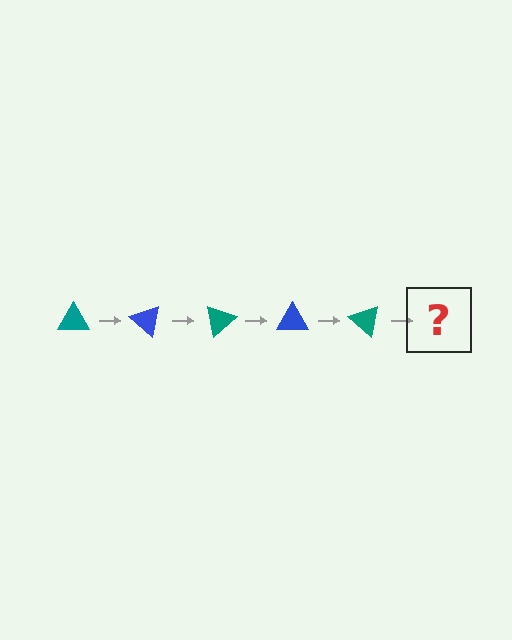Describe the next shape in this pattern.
It should be a blue triangle, rotated 200 degrees from the start.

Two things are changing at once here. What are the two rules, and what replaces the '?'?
The two rules are that it rotates 40 degrees each step and the color cycles through teal and blue. The '?' should be a blue triangle, rotated 200 degrees from the start.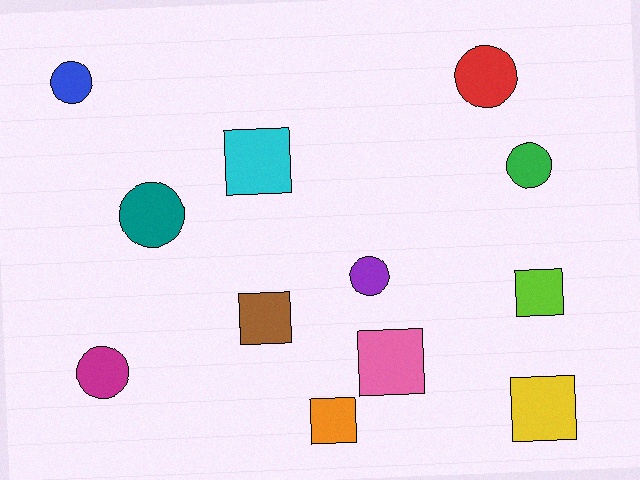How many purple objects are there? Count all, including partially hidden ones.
There is 1 purple object.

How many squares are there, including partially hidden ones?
There are 6 squares.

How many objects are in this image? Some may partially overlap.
There are 12 objects.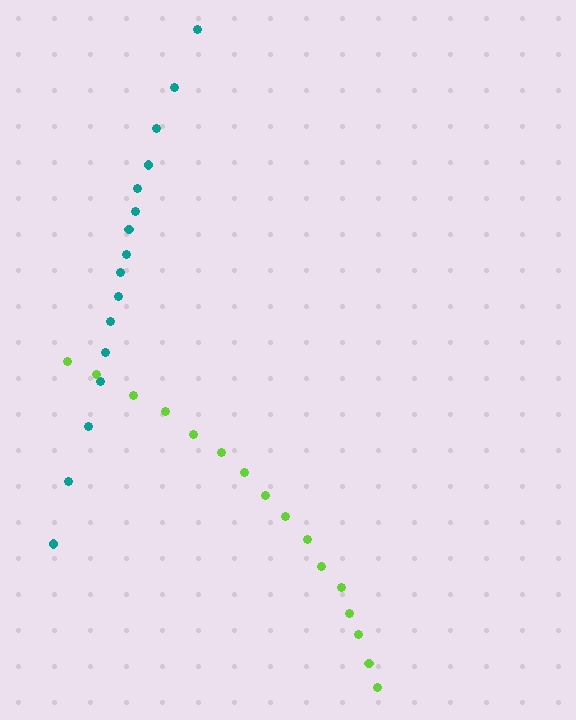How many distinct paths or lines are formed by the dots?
There are 2 distinct paths.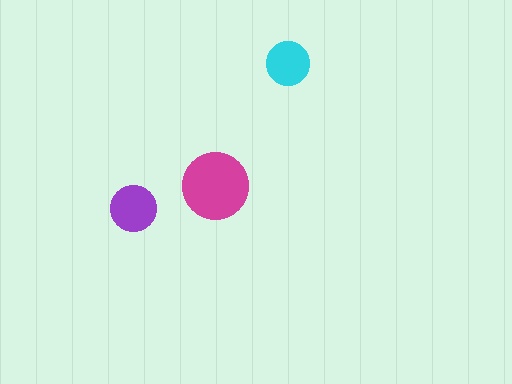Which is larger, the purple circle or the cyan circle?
The purple one.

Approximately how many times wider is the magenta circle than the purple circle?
About 1.5 times wider.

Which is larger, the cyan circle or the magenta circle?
The magenta one.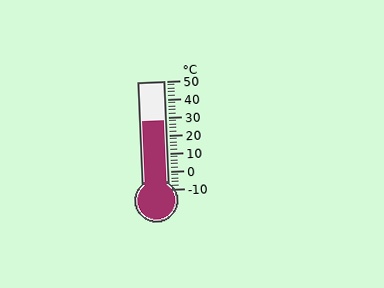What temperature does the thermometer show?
The thermometer shows approximately 28°C.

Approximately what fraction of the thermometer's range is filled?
The thermometer is filled to approximately 65% of its range.